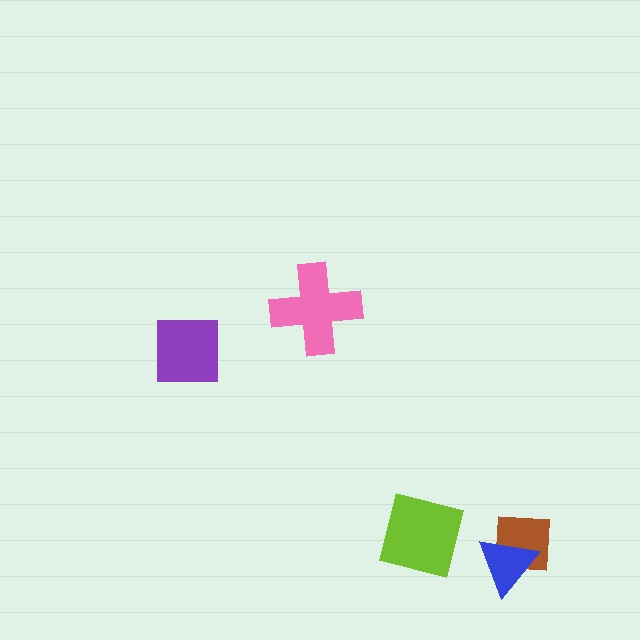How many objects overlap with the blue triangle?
1 object overlaps with the blue triangle.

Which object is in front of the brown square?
The blue triangle is in front of the brown square.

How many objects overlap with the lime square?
0 objects overlap with the lime square.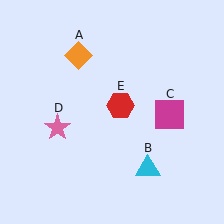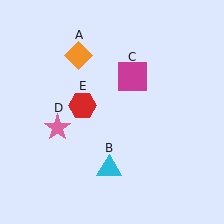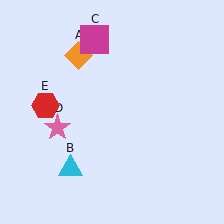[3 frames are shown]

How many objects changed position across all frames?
3 objects changed position: cyan triangle (object B), magenta square (object C), red hexagon (object E).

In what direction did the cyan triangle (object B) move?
The cyan triangle (object B) moved left.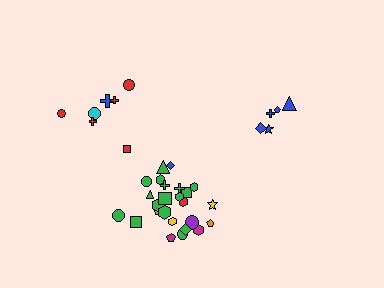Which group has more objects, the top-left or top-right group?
The top-left group.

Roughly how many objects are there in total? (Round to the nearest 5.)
Roughly 35 objects in total.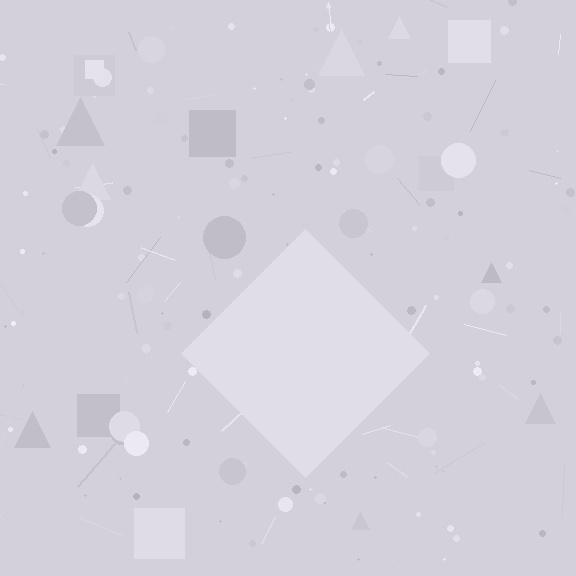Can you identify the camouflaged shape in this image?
The camouflaged shape is a diamond.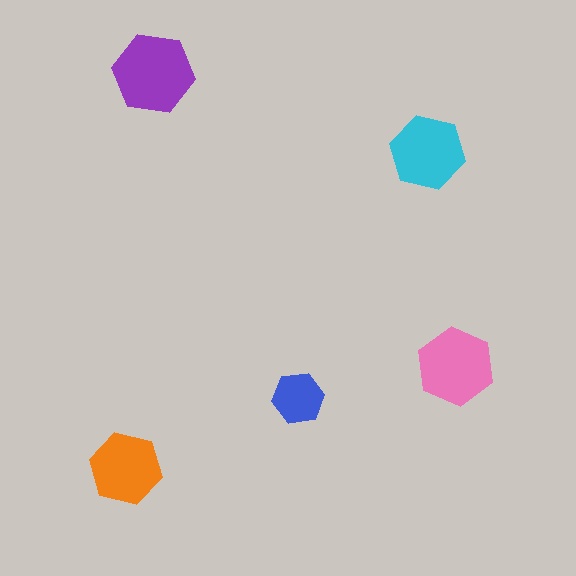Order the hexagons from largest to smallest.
the purple one, the pink one, the cyan one, the orange one, the blue one.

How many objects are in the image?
There are 5 objects in the image.